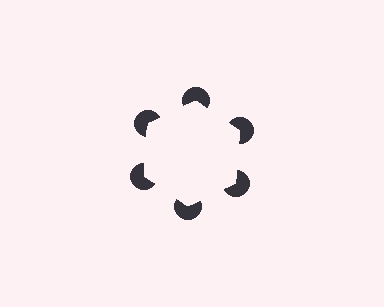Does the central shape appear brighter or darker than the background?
It typically appears slightly brighter than the background, even though no actual brightness change is drawn.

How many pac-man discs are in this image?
There are 6 — one at each vertex of the illusory hexagon.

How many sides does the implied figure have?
6 sides.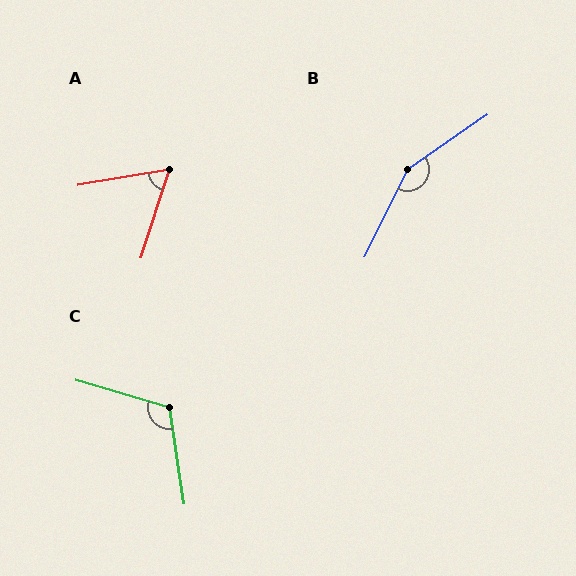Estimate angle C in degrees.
Approximately 115 degrees.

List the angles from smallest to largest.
A (62°), C (115°), B (151°).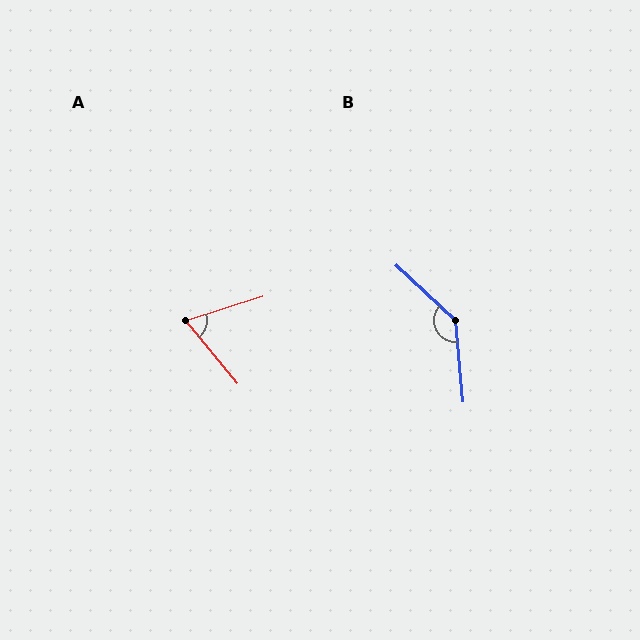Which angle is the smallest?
A, at approximately 68 degrees.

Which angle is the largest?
B, at approximately 138 degrees.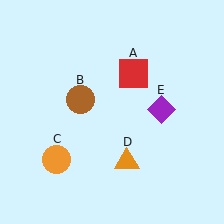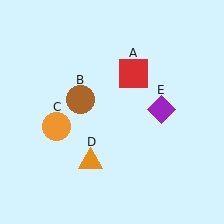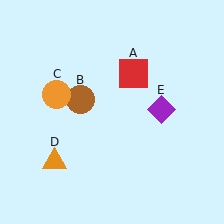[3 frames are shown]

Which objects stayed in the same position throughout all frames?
Red square (object A) and brown circle (object B) and purple diamond (object E) remained stationary.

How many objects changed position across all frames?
2 objects changed position: orange circle (object C), orange triangle (object D).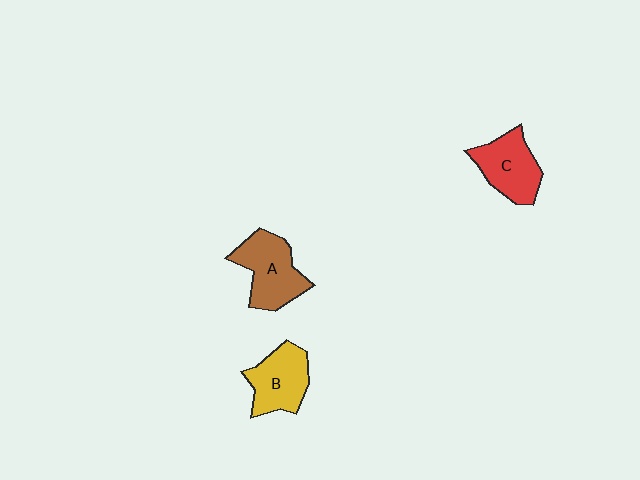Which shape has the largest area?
Shape A (brown).